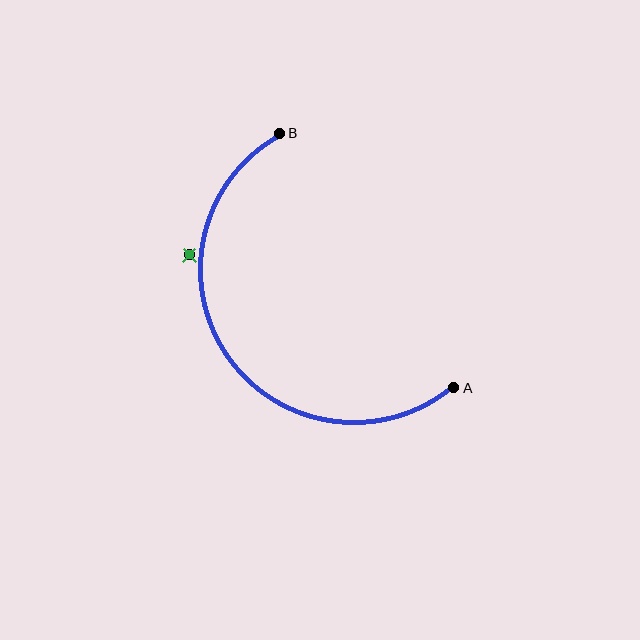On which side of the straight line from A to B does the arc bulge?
The arc bulges below and to the left of the straight line connecting A and B.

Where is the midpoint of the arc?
The arc midpoint is the point on the curve farthest from the straight line joining A and B. It sits below and to the left of that line.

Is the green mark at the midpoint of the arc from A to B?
No — the green mark does not lie on the arc at all. It sits slightly outside the curve.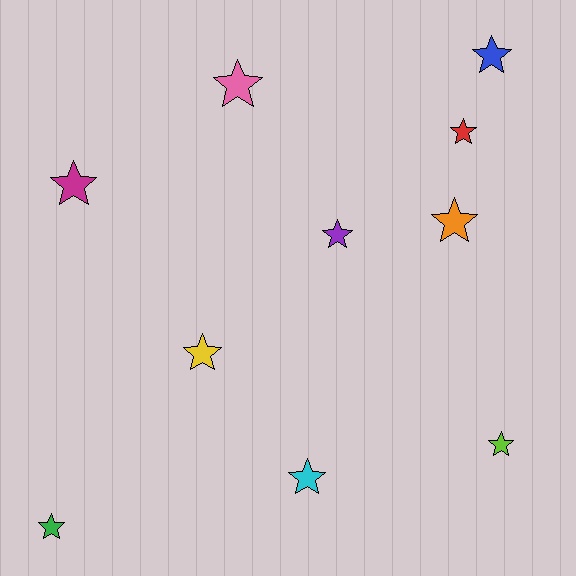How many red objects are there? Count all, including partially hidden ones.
There is 1 red object.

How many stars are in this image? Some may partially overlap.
There are 10 stars.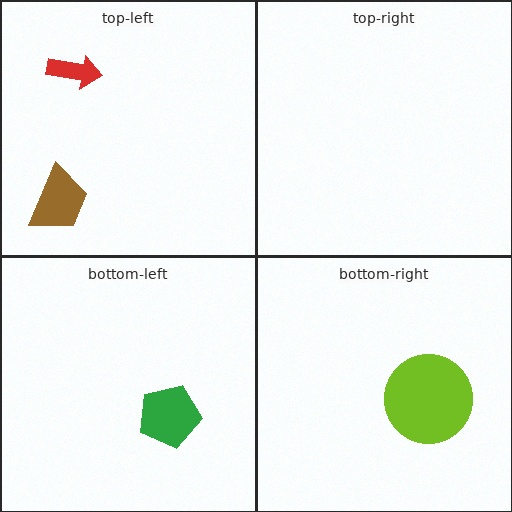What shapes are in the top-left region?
The red arrow, the brown trapezoid.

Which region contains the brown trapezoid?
The top-left region.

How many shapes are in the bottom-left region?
1.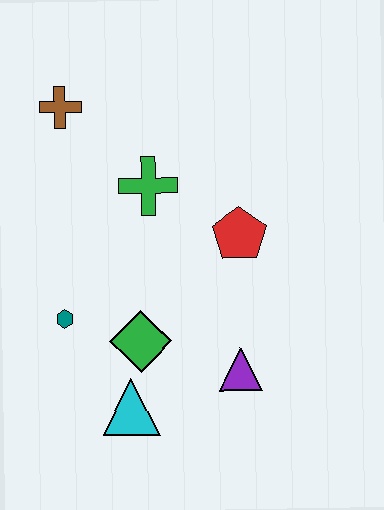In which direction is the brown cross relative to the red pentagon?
The brown cross is to the left of the red pentagon.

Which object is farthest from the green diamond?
The brown cross is farthest from the green diamond.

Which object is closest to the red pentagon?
The green cross is closest to the red pentagon.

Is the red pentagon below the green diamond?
No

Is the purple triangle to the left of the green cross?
No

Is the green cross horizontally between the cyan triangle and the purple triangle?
Yes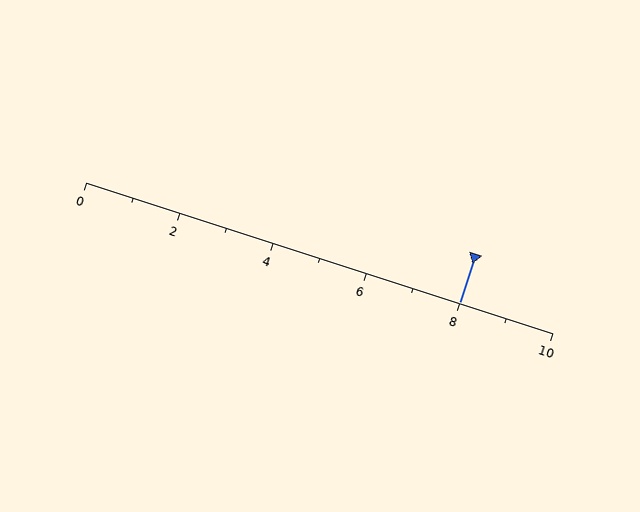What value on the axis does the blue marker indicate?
The marker indicates approximately 8.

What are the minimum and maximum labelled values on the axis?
The axis runs from 0 to 10.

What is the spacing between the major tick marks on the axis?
The major ticks are spaced 2 apart.